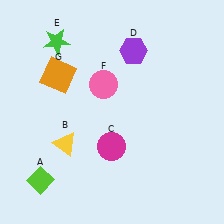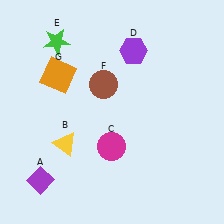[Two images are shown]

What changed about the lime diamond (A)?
In Image 1, A is lime. In Image 2, it changed to purple.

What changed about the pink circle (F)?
In Image 1, F is pink. In Image 2, it changed to brown.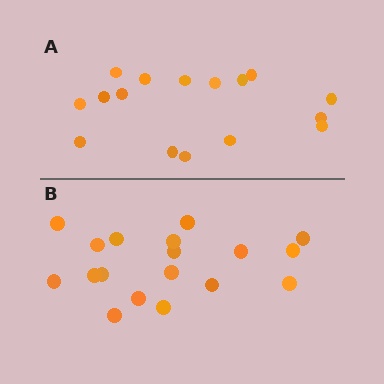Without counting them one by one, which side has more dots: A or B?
Region B (the bottom region) has more dots.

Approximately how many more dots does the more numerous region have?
Region B has just a few more — roughly 2 or 3 more dots than region A.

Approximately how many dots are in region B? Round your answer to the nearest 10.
About 20 dots. (The exact count is 18, which rounds to 20.)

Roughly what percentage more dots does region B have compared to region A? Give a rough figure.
About 10% more.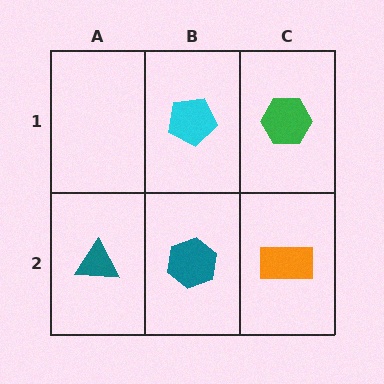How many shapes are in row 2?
3 shapes.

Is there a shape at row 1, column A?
No, that cell is empty.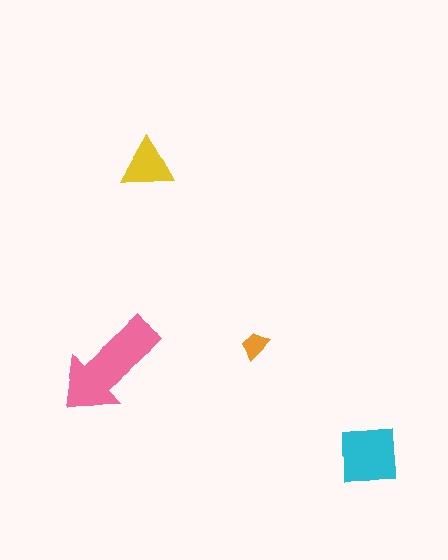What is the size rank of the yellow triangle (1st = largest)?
3rd.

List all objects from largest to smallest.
The pink arrow, the cyan square, the yellow triangle, the orange trapezoid.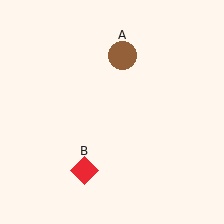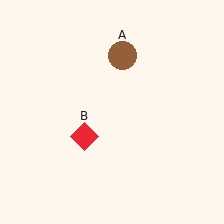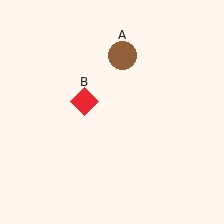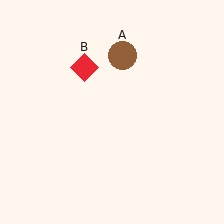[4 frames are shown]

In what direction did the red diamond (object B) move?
The red diamond (object B) moved up.